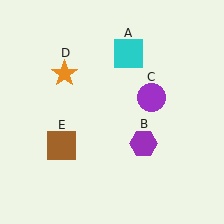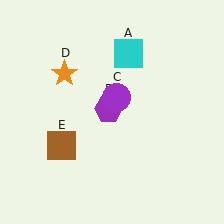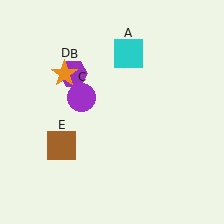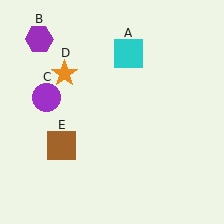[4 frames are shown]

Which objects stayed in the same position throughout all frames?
Cyan square (object A) and orange star (object D) and brown square (object E) remained stationary.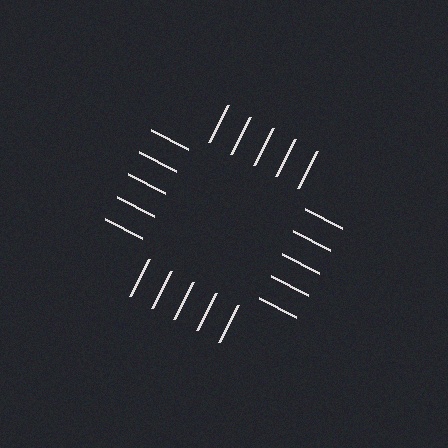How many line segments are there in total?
20 — 5 along each of the 4 edges.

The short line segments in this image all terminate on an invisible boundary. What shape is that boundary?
An illusory square — the line segments terminate on its edges but no continuous stroke is drawn.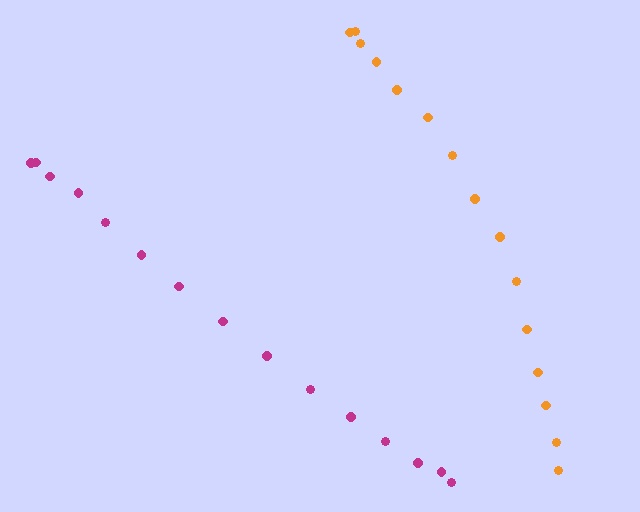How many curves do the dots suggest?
There are 2 distinct paths.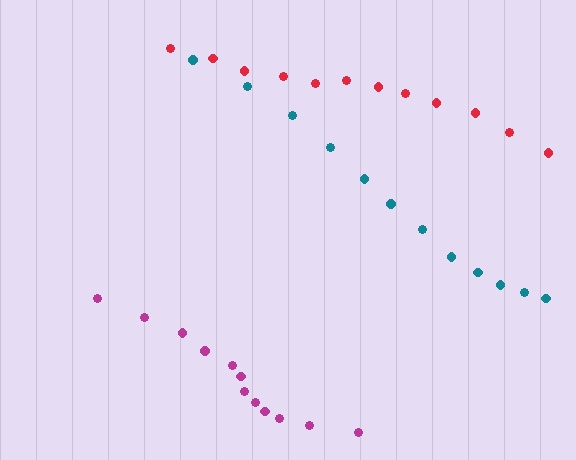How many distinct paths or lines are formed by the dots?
There are 3 distinct paths.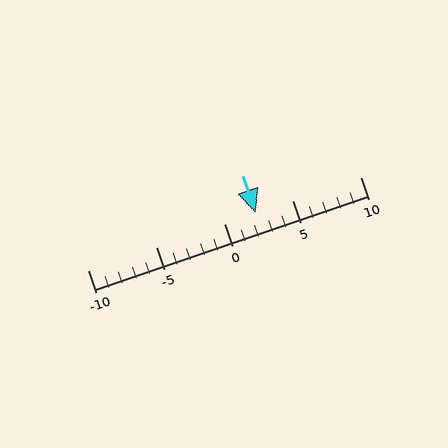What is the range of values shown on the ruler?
The ruler shows values from -10 to 10.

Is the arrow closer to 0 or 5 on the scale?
The arrow is closer to 0.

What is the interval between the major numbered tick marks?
The major tick marks are spaced 5 units apart.